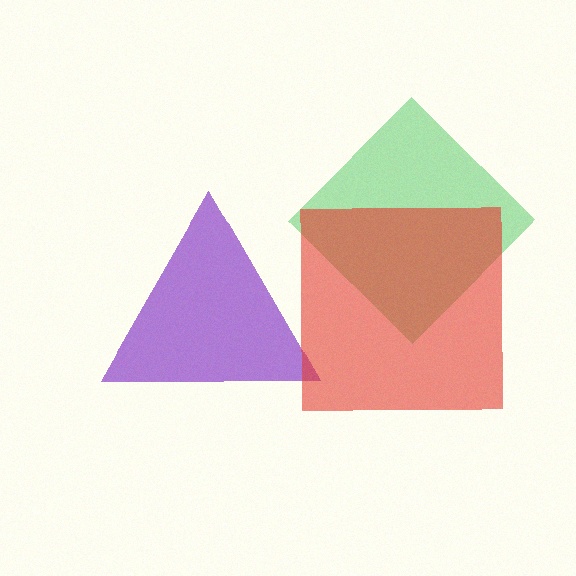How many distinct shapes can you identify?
There are 3 distinct shapes: a purple triangle, a green diamond, a red square.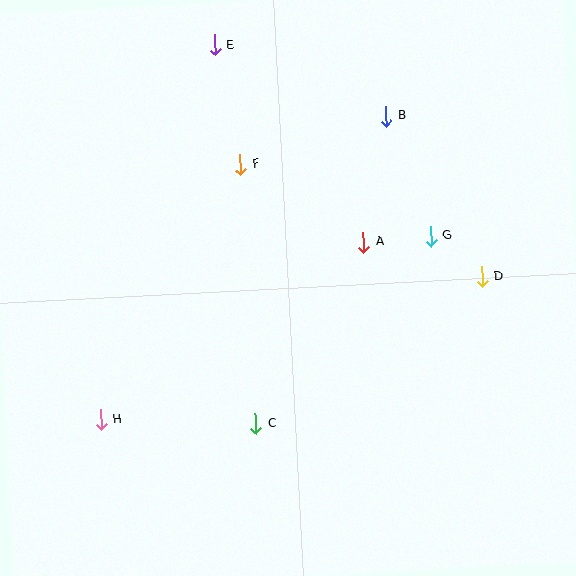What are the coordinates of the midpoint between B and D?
The midpoint between B and D is at (434, 196).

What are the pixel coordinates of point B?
Point B is at (386, 116).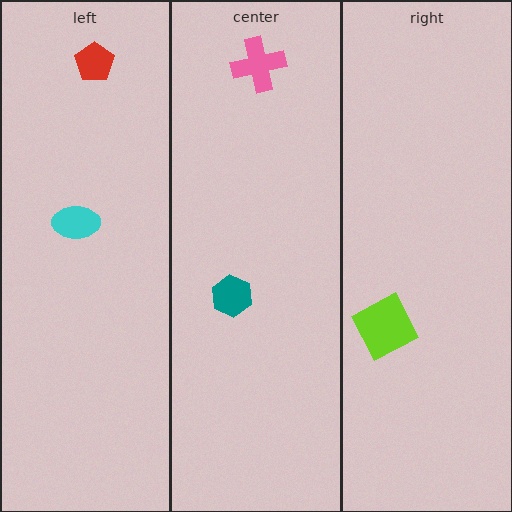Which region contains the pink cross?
The center region.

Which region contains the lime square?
The right region.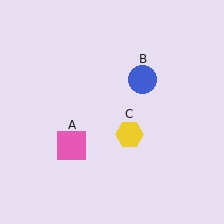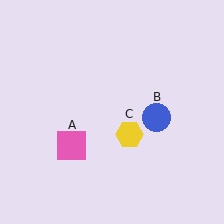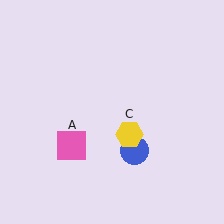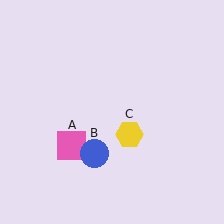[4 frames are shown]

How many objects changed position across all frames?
1 object changed position: blue circle (object B).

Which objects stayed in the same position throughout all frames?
Pink square (object A) and yellow hexagon (object C) remained stationary.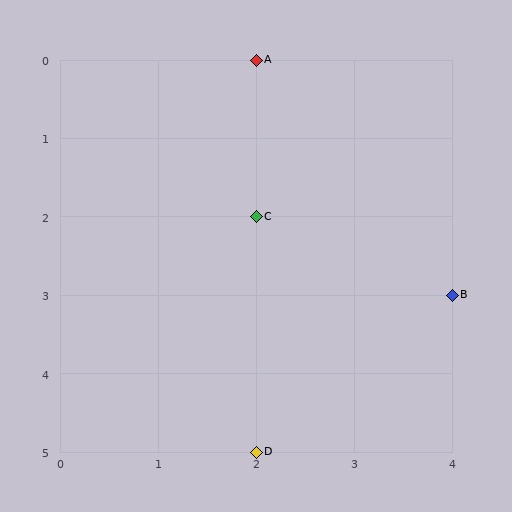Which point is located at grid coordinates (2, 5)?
Point D is at (2, 5).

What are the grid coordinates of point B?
Point B is at grid coordinates (4, 3).